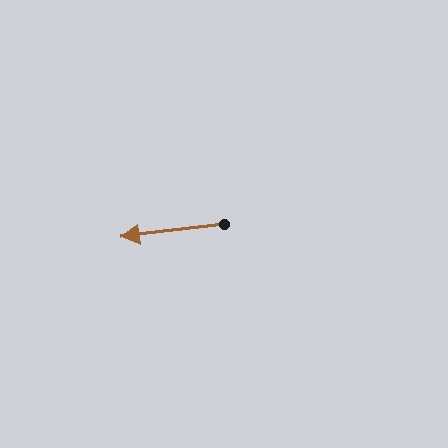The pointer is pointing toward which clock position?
Roughly 9 o'clock.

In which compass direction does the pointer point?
West.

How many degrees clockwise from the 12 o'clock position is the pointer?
Approximately 263 degrees.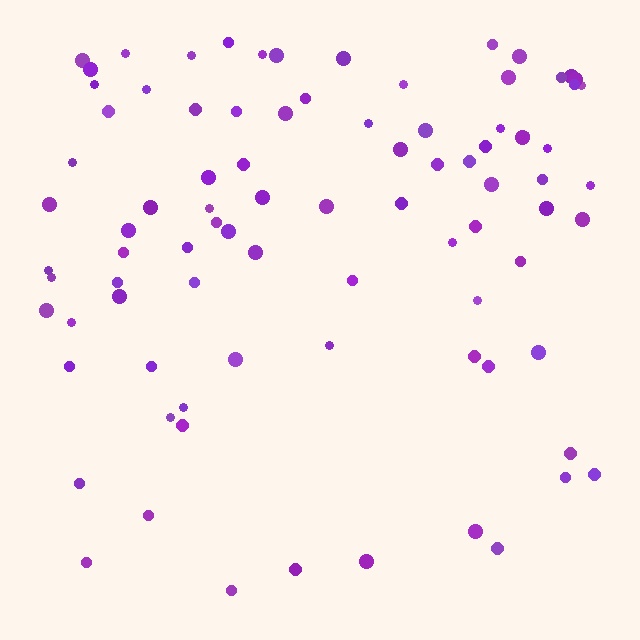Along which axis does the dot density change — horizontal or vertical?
Vertical.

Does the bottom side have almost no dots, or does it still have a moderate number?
Still a moderate number, just noticeably fewer than the top.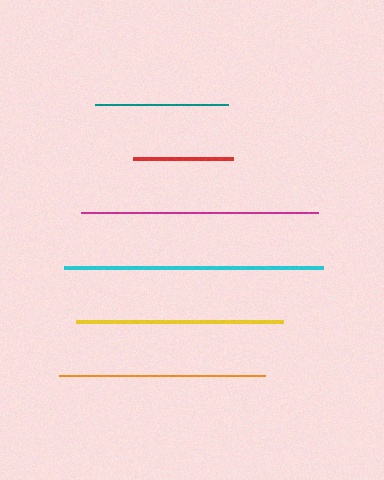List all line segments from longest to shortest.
From longest to shortest: cyan, magenta, yellow, orange, teal, red.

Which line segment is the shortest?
The red line is the shortest at approximately 99 pixels.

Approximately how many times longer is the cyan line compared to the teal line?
The cyan line is approximately 2.0 times the length of the teal line.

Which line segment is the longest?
The cyan line is the longest at approximately 259 pixels.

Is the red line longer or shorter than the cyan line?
The cyan line is longer than the red line.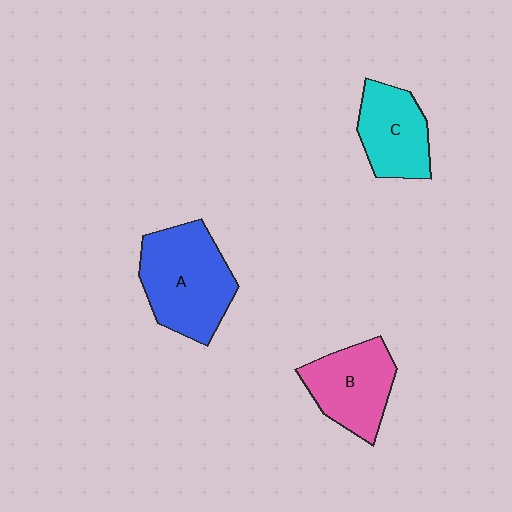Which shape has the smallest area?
Shape C (cyan).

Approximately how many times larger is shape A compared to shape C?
Approximately 1.5 times.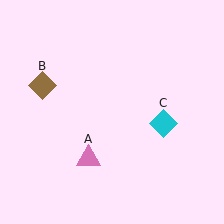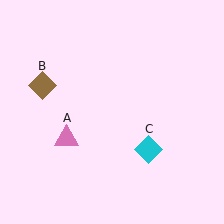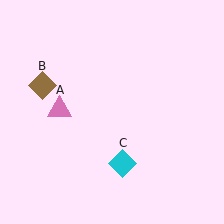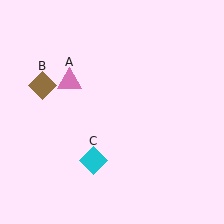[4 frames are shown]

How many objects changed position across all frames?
2 objects changed position: pink triangle (object A), cyan diamond (object C).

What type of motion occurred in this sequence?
The pink triangle (object A), cyan diamond (object C) rotated clockwise around the center of the scene.